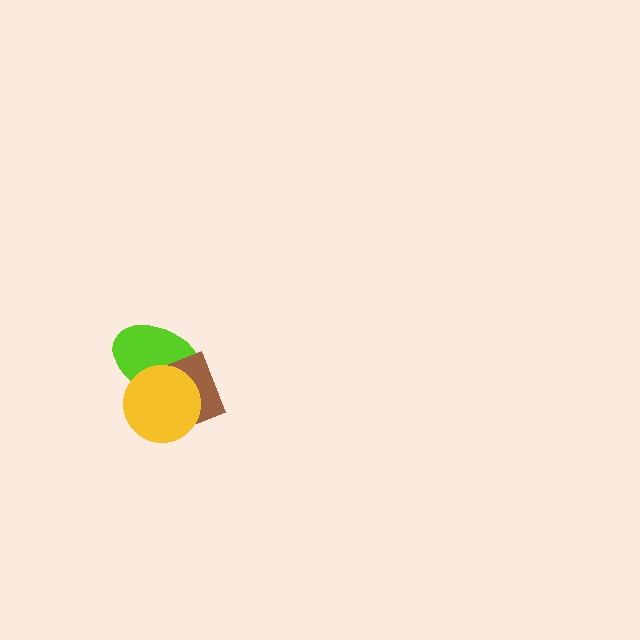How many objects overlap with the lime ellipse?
2 objects overlap with the lime ellipse.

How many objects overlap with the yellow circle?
2 objects overlap with the yellow circle.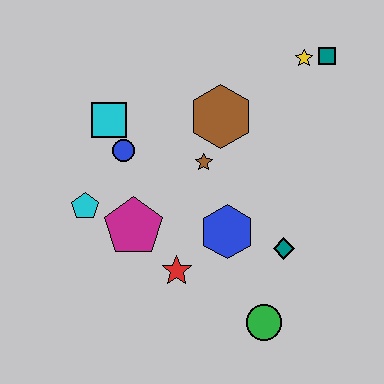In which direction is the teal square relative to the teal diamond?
The teal square is above the teal diamond.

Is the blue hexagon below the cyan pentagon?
Yes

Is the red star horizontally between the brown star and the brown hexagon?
No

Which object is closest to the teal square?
The yellow star is closest to the teal square.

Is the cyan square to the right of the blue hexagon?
No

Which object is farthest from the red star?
The teal square is farthest from the red star.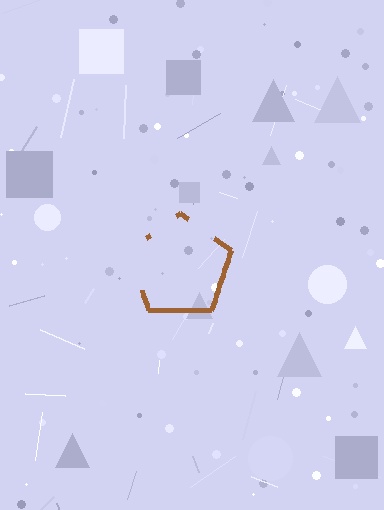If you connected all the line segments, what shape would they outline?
They would outline a pentagon.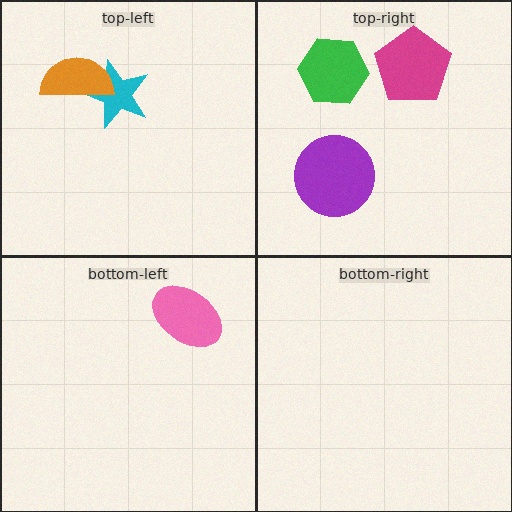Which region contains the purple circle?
The top-right region.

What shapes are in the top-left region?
The cyan star, the orange semicircle.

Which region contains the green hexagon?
The top-right region.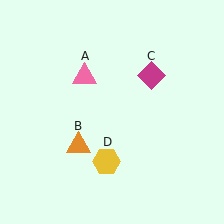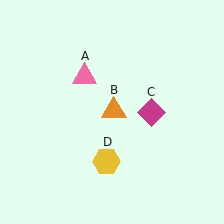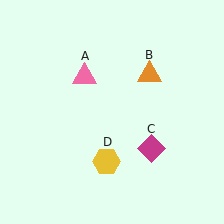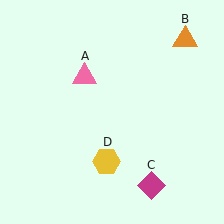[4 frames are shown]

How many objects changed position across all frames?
2 objects changed position: orange triangle (object B), magenta diamond (object C).